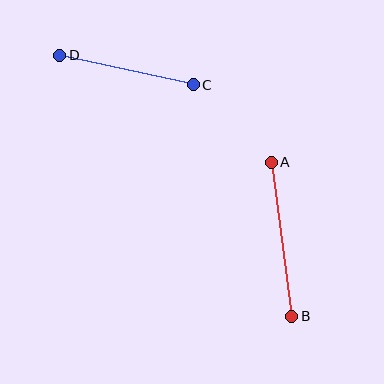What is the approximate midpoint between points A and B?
The midpoint is at approximately (281, 239) pixels.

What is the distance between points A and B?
The distance is approximately 156 pixels.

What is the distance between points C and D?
The distance is approximately 137 pixels.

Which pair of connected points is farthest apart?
Points A and B are farthest apart.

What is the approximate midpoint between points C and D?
The midpoint is at approximately (127, 70) pixels.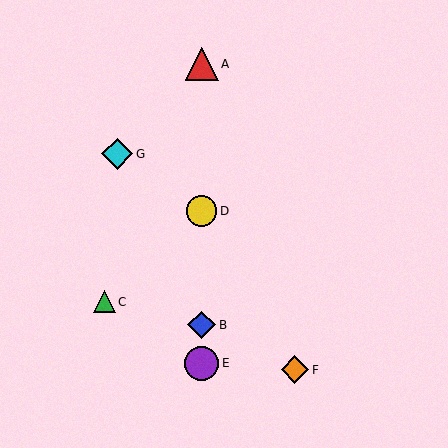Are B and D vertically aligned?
Yes, both are at x≈202.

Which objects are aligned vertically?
Objects A, B, D, E are aligned vertically.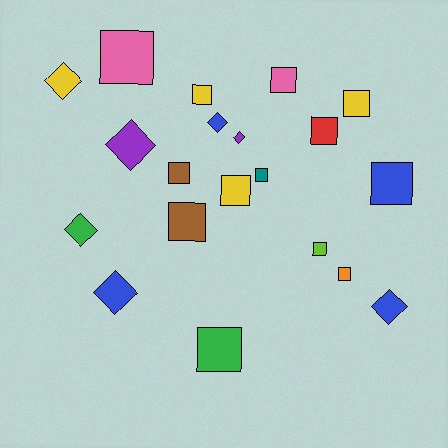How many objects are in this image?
There are 20 objects.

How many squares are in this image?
There are 13 squares.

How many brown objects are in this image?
There are 2 brown objects.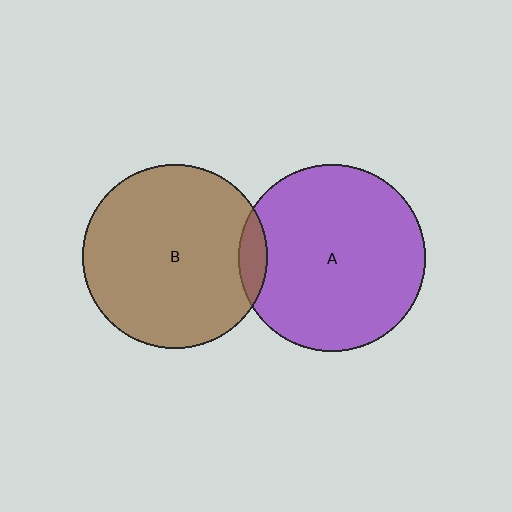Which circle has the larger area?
Circle A (purple).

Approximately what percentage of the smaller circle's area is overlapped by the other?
Approximately 5%.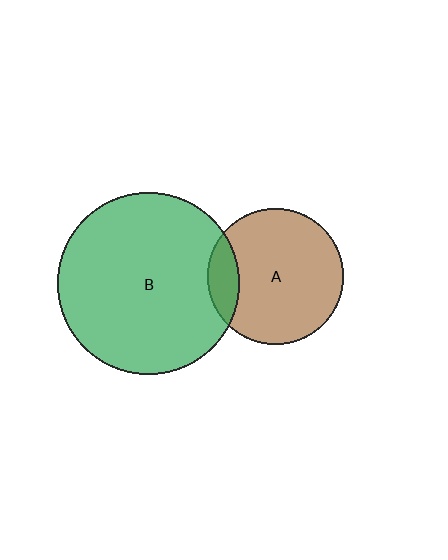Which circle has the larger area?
Circle B (green).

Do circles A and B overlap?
Yes.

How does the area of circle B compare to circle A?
Approximately 1.8 times.